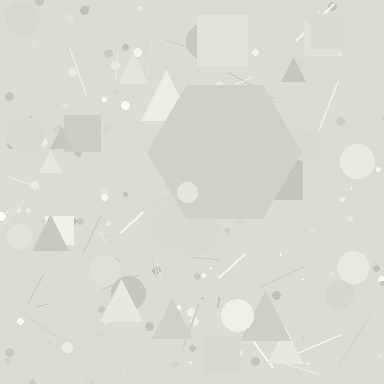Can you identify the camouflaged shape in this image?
The camouflaged shape is a hexagon.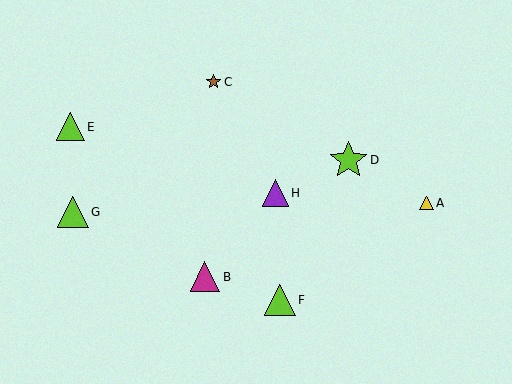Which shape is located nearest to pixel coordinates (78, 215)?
The lime triangle (labeled G) at (73, 212) is nearest to that location.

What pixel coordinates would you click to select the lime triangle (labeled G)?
Click at (73, 212) to select the lime triangle G.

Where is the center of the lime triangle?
The center of the lime triangle is at (71, 127).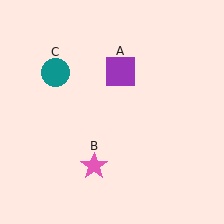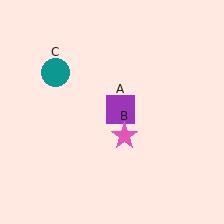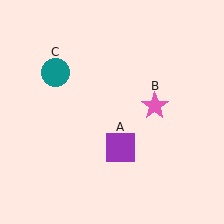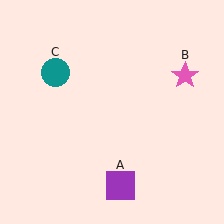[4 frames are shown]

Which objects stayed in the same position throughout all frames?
Teal circle (object C) remained stationary.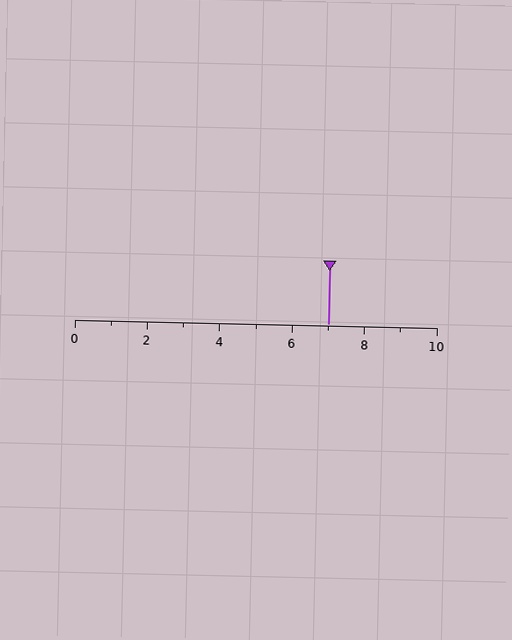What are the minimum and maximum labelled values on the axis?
The axis runs from 0 to 10.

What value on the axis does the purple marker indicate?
The marker indicates approximately 7.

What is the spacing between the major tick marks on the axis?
The major ticks are spaced 2 apart.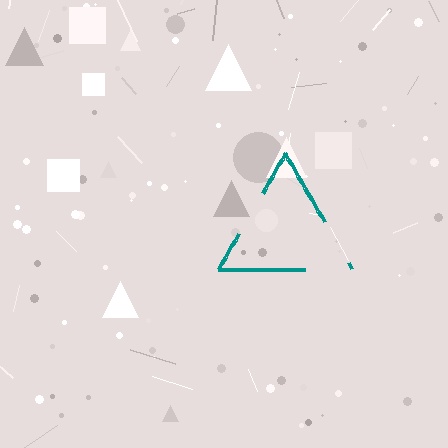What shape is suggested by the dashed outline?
The dashed outline suggests a triangle.